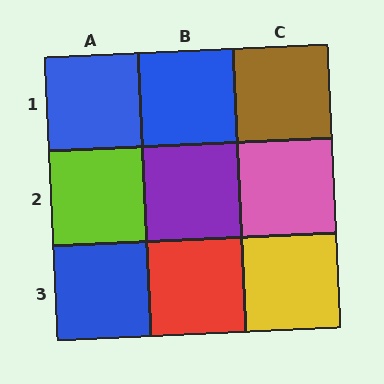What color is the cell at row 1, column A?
Blue.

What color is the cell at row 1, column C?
Brown.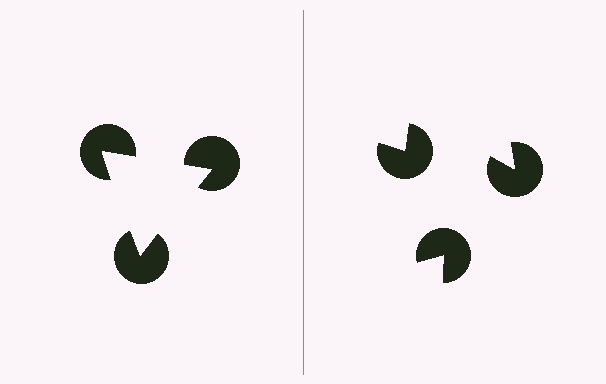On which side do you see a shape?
An illusory triangle appears on the left side. On the right side the wedge cuts are rotated, so no coherent shape forms.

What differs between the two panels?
The pac-man discs are positioned identically on both sides; only the wedge orientations differ. On the left they align to a triangle; on the right they are misaligned.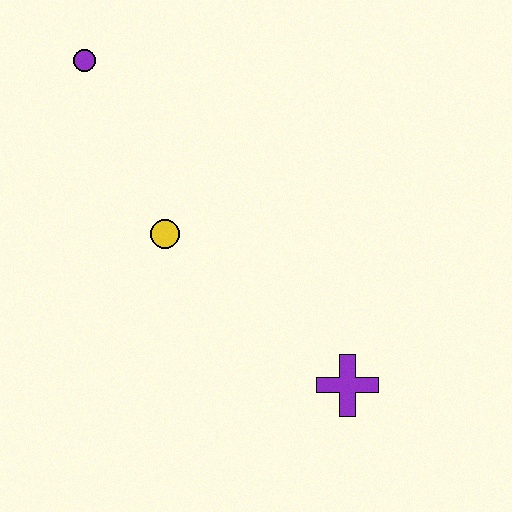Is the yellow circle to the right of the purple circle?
Yes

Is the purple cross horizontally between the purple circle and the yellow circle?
No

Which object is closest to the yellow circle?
The purple circle is closest to the yellow circle.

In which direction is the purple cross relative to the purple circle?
The purple cross is below the purple circle.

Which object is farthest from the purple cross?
The purple circle is farthest from the purple cross.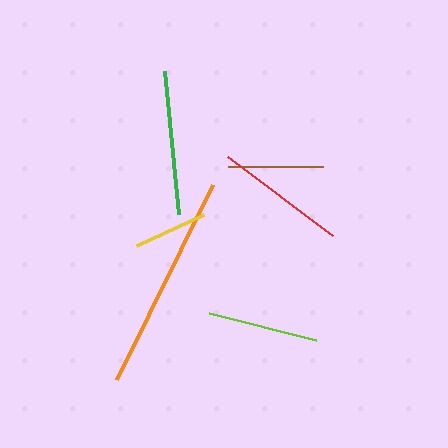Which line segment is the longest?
The orange line is the longest at approximately 217 pixels.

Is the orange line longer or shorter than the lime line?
The orange line is longer than the lime line.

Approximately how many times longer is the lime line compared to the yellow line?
The lime line is approximately 1.5 times the length of the yellow line.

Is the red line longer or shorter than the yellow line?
The red line is longer than the yellow line.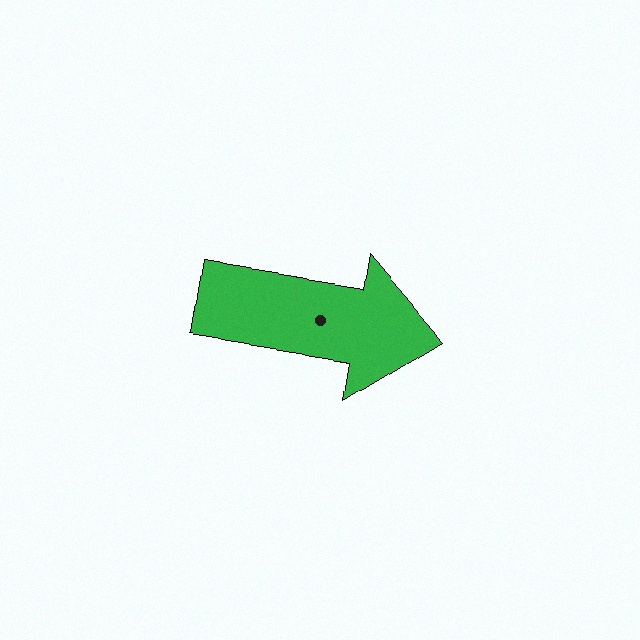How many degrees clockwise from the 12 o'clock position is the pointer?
Approximately 99 degrees.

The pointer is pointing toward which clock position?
Roughly 3 o'clock.